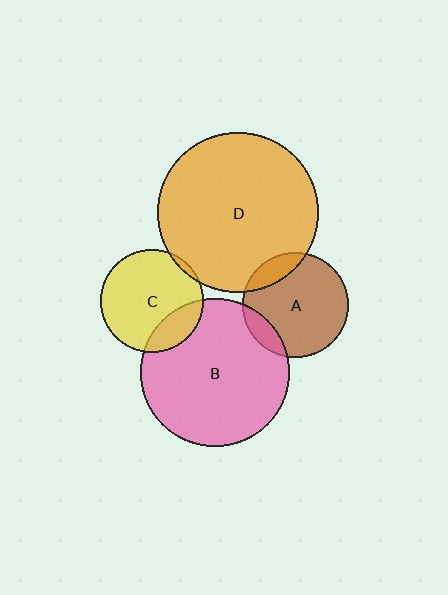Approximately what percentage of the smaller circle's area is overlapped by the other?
Approximately 10%.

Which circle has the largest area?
Circle D (orange).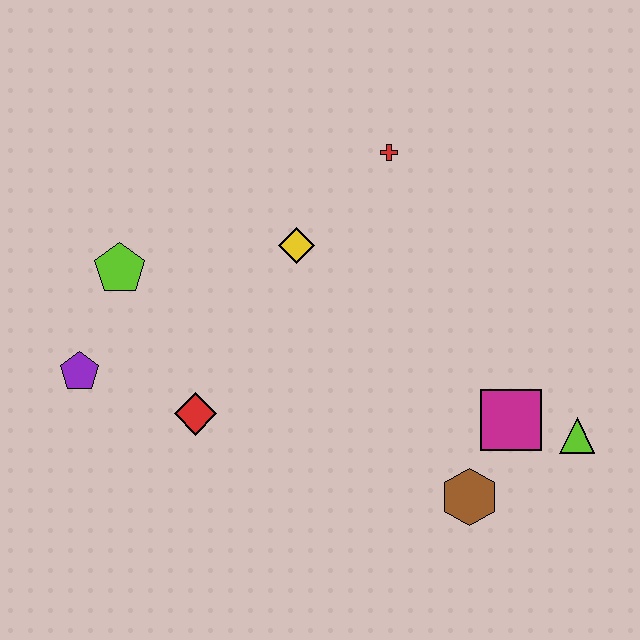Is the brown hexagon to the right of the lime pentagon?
Yes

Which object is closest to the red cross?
The yellow diamond is closest to the red cross.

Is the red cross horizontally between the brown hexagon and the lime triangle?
No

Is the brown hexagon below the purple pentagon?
Yes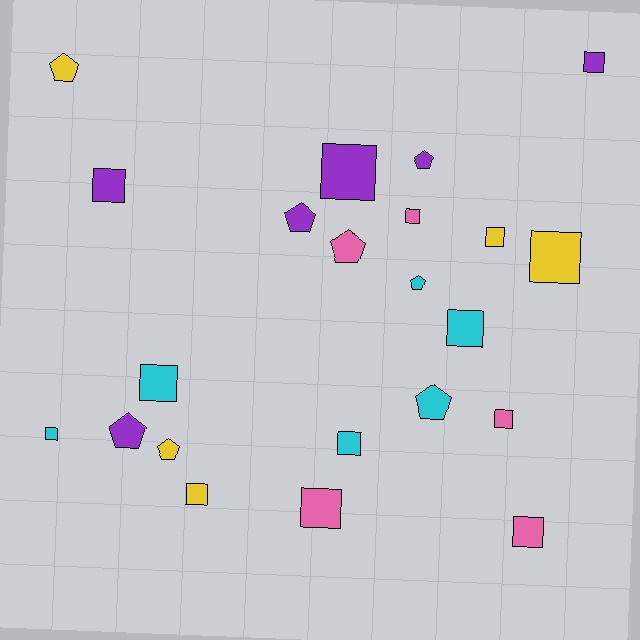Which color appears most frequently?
Purple, with 6 objects.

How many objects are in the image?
There are 22 objects.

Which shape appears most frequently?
Square, with 14 objects.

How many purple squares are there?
There are 3 purple squares.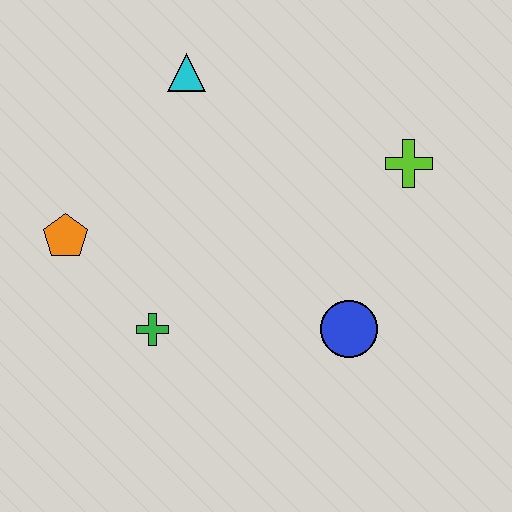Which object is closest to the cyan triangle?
The orange pentagon is closest to the cyan triangle.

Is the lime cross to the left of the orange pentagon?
No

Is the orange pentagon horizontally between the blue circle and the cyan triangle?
No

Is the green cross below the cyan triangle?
Yes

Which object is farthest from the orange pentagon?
The lime cross is farthest from the orange pentagon.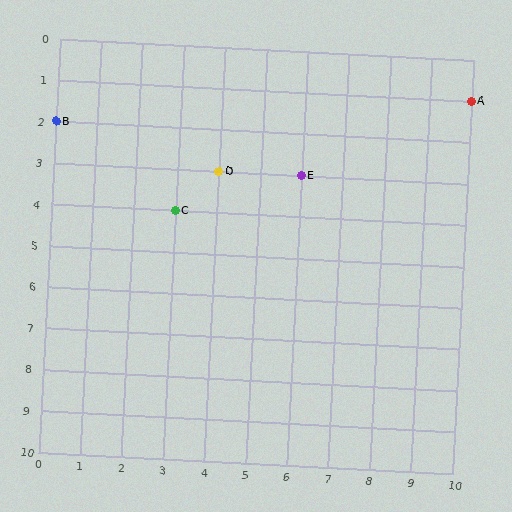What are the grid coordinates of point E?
Point E is at grid coordinates (6, 3).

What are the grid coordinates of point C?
Point C is at grid coordinates (3, 4).